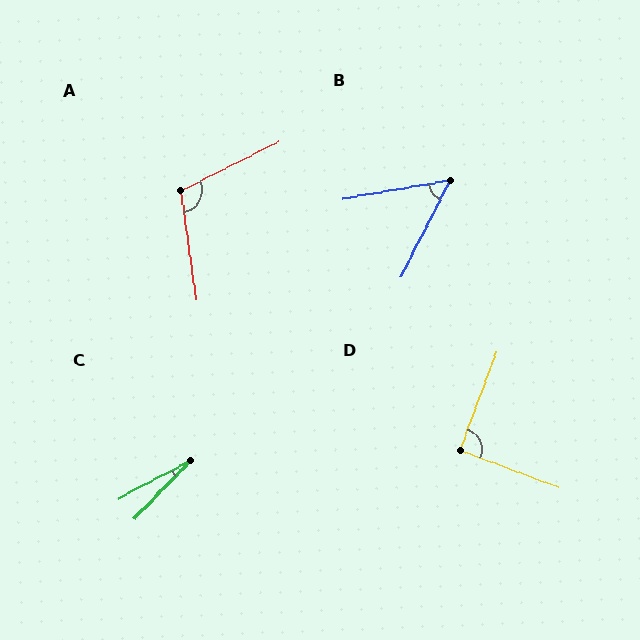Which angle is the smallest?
C, at approximately 18 degrees.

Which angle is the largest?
A, at approximately 109 degrees.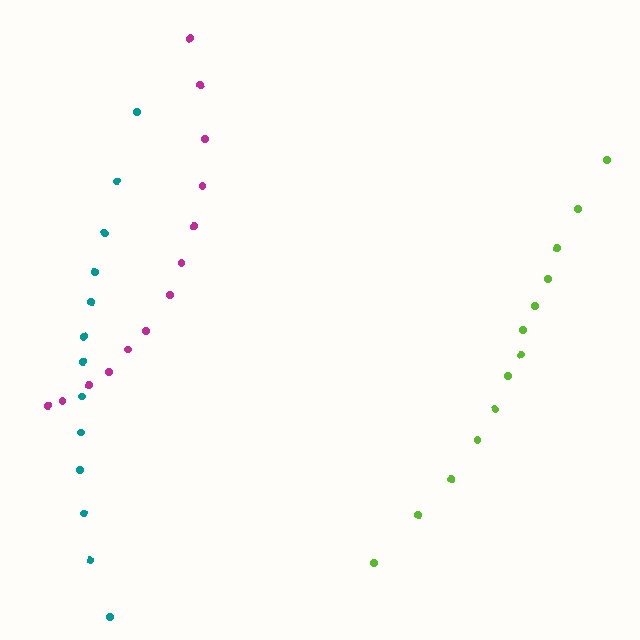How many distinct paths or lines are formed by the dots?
There are 3 distinct paths.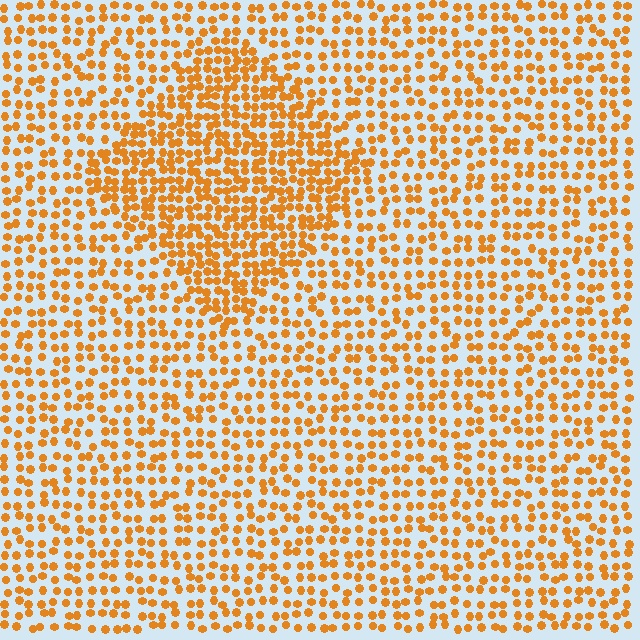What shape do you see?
I see a diamond.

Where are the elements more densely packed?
The elements are more densely packed inside the diamond boundary.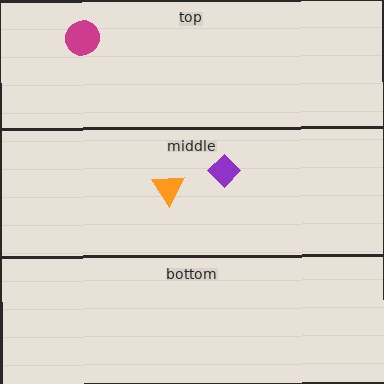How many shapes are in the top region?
1.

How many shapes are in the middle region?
2.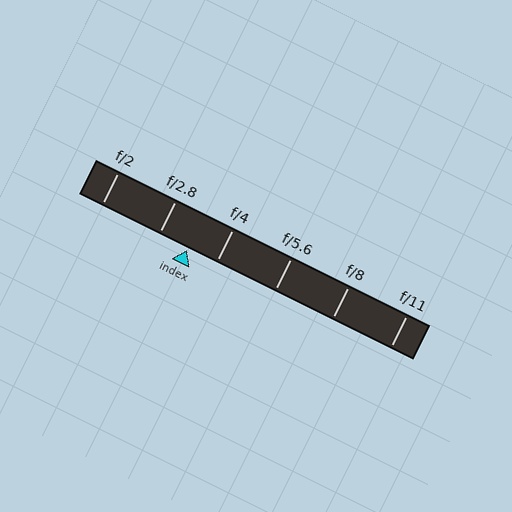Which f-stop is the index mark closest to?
The index mark is closest to f/4.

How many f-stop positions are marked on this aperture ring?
There are 6 f-stop positions marked.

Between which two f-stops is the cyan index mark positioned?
The index mark is between f/2.8 and f/4.